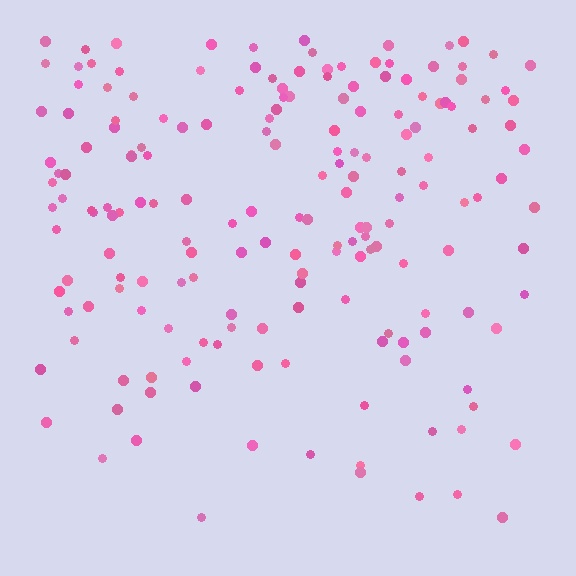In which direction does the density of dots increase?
From bottom to top, with the top side densest.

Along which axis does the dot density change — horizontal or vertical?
Vertical.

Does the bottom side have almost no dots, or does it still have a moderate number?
Still a moderate number, just noticeably fewer than the top.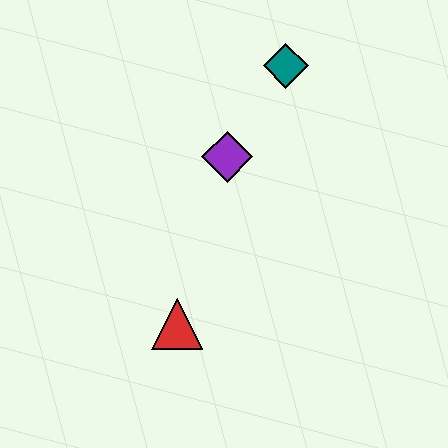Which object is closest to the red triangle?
The purple diamond is closest to the red triangle.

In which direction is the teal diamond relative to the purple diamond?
The teal diamond is above the purple diamond.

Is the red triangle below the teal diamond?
Yes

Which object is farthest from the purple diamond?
The red triangle is farthest from the purple diamond.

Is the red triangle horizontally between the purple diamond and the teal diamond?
No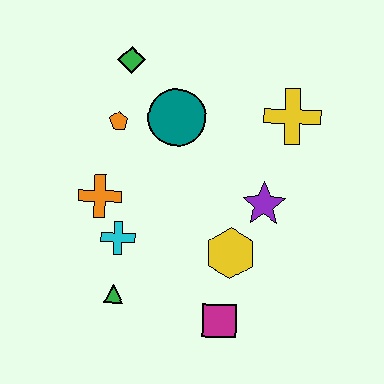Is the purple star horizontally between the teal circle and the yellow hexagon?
No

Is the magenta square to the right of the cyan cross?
Yes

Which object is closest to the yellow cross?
The purple star is closest to the yellow cross.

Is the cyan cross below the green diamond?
Yes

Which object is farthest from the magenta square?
The green diamond is farthest from the magenta square.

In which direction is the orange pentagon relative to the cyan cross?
The orange pentagon is above the cyan cross.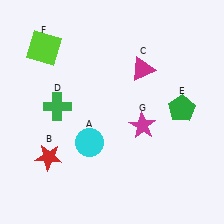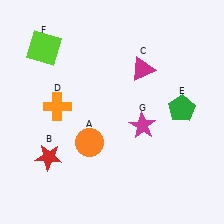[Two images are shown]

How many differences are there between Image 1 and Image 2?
There are 2 differences between the two images.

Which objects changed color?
A changed from cyan to orange. D changed from green to orange.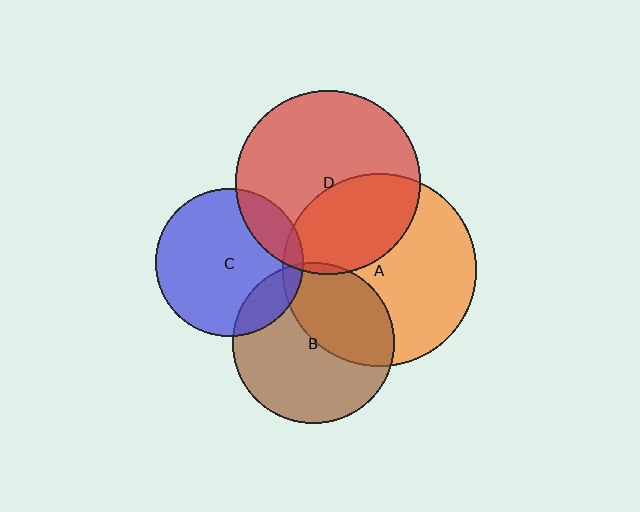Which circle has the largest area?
Circle A (orange).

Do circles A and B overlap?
Yes.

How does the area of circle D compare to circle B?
Approximately 1.3 times.